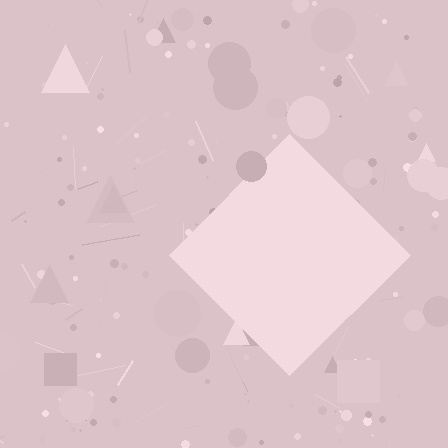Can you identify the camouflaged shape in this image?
The camouflaged shape is a diamond.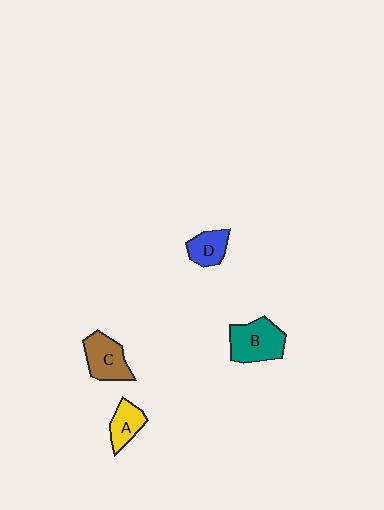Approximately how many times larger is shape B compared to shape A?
Approximately 1.7 times.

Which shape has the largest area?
Shape B (teal).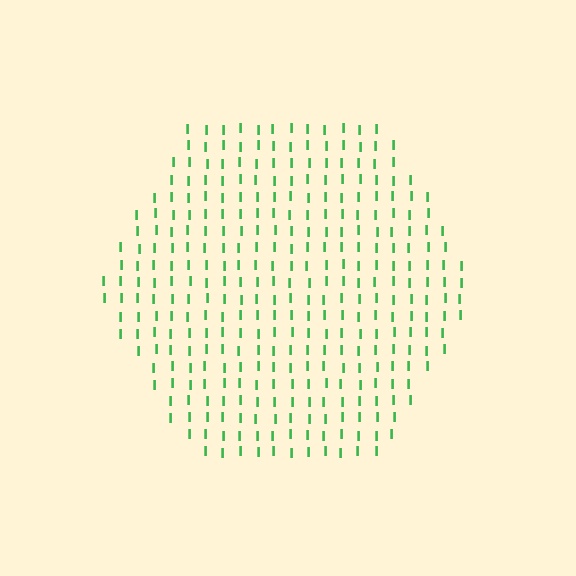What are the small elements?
The small elements are letter I's.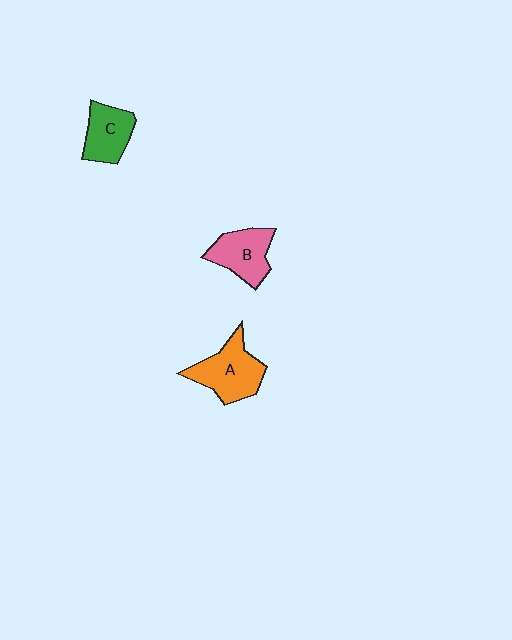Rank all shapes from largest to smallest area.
From largest to smallest: A (orange), B (pink), C (green).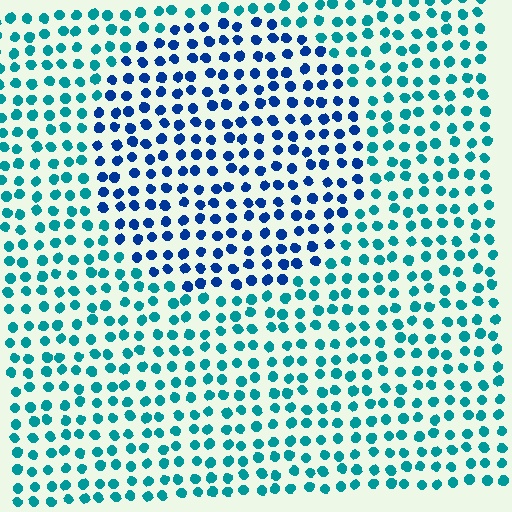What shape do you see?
I see a circle.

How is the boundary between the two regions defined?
The boundary is defined purely by a slight shift in hue (about 39 degrees). Spacing, size, and orientation are identical on both sides.